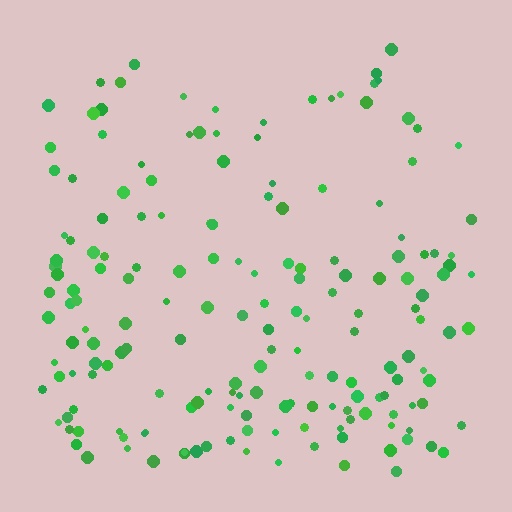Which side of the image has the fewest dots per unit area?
The top.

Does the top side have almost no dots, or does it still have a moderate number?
Still a moderate number, just noticeably fewer than the bottom.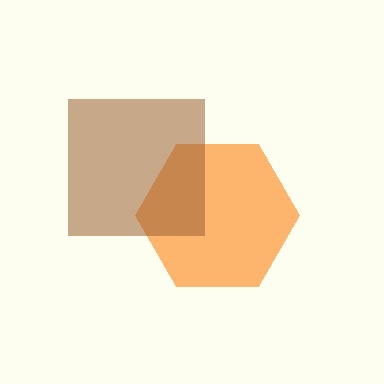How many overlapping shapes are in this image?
There are 2 overlapping shapes in the image.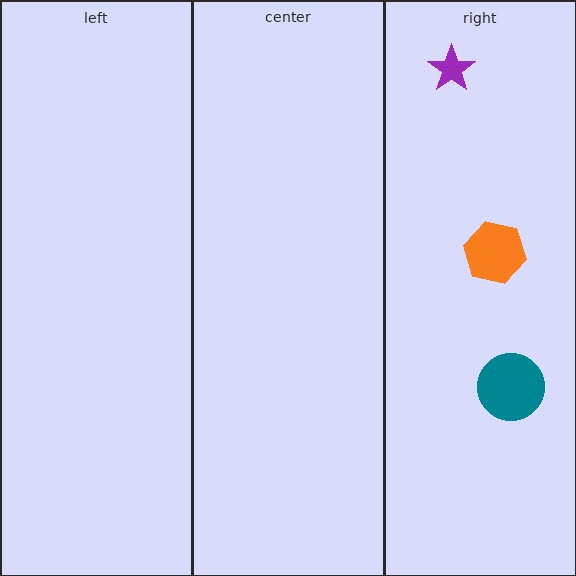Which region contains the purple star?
The right region.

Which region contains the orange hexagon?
The right region.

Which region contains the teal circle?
The right region.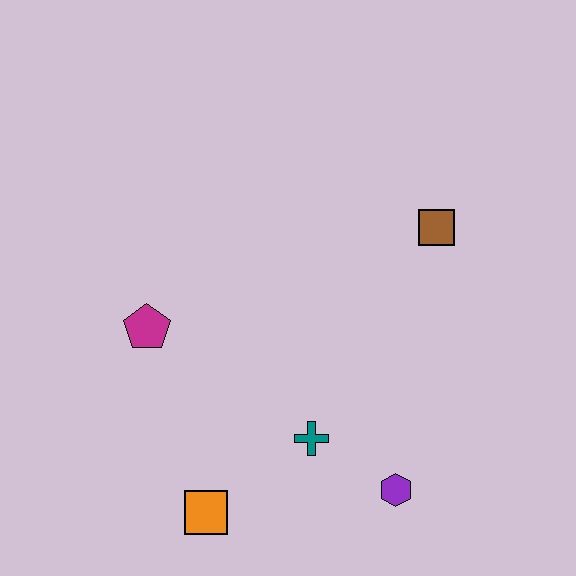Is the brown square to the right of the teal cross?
Yes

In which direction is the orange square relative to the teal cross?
The orange square is to the left of the teal cross.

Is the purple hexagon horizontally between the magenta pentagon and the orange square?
No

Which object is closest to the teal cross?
The purple hexagon is closest to the teal cross.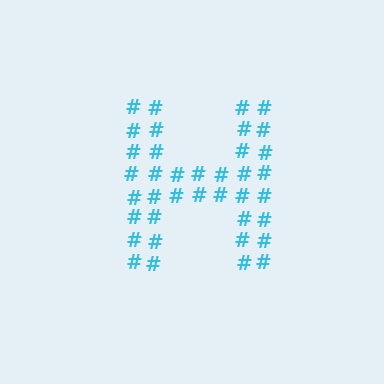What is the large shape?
The large shape is the letter H.